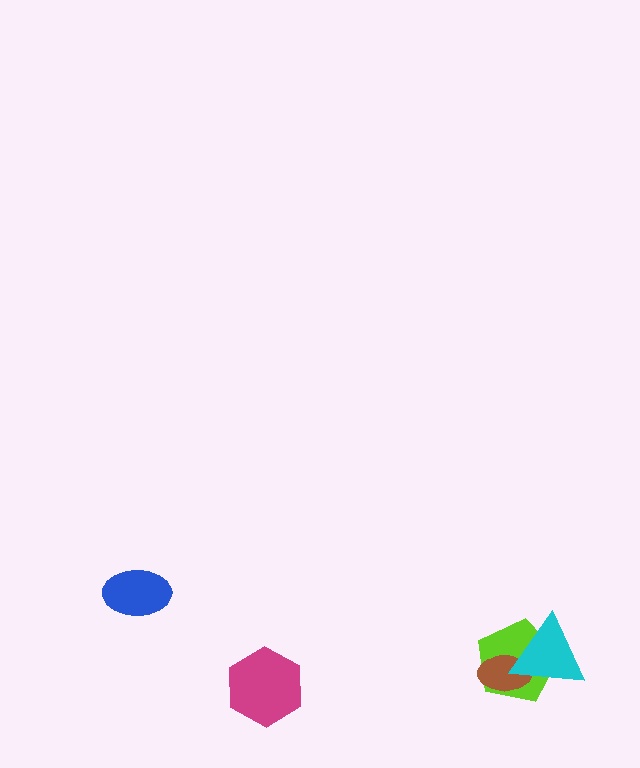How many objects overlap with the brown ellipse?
2 objects overlap with the brown ellipse.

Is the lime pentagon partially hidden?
Yes, it is partially covered by another shape.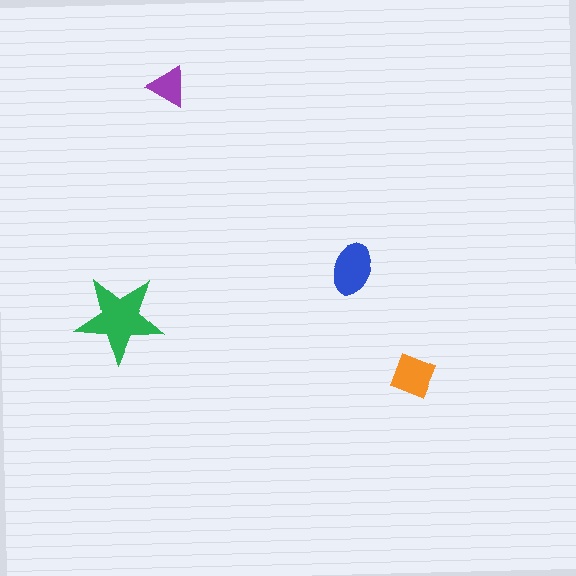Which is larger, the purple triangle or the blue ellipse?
The blue ellipse.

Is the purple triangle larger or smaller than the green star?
Smaller.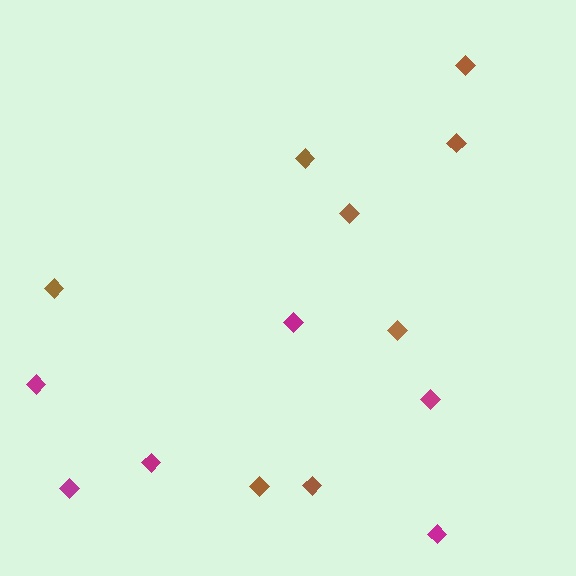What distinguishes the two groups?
There are 2 groups: one group of brown diamonds (8) and one group of magenta diamonds (6).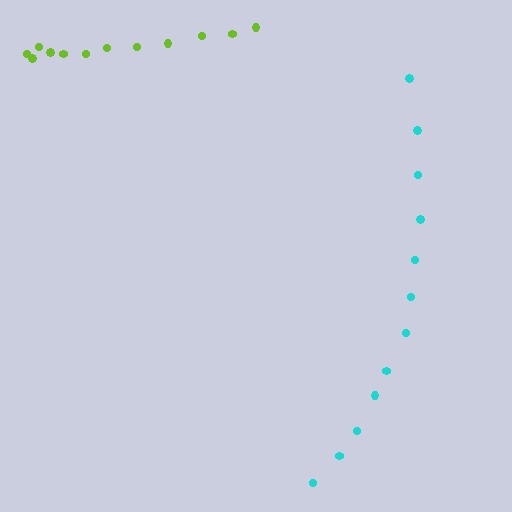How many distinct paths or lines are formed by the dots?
There are 2 distinct paths.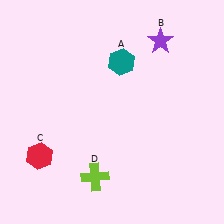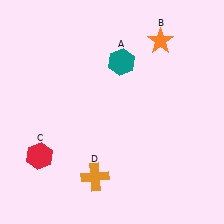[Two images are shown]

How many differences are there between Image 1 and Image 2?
There are 2 differences between the two images.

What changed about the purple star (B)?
In Image 1, B is purple. In Image 2, it changed to orange.